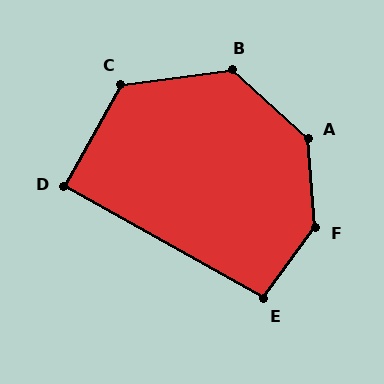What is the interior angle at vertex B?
Approximately 130 degrees (obtuse).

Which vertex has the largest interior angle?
F, at approximately 140 degrees.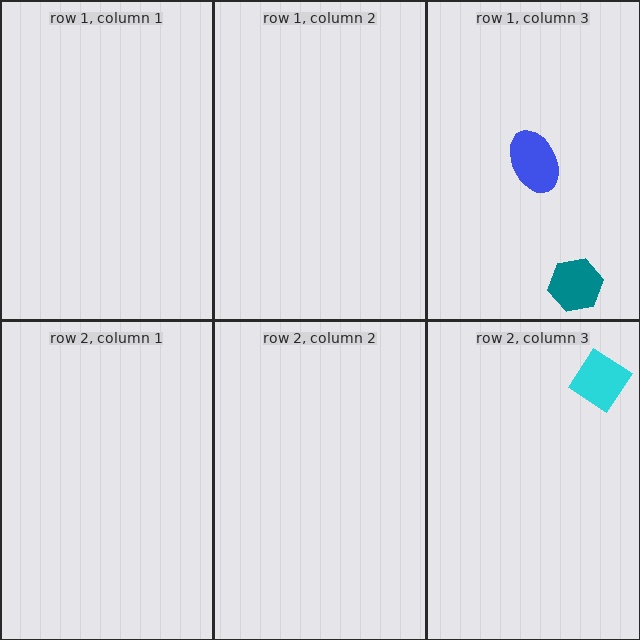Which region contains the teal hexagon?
The row 1, column 3 region.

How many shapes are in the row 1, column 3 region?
2.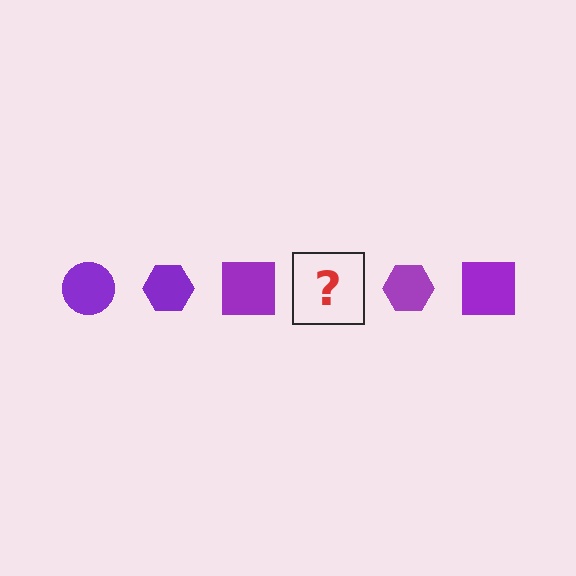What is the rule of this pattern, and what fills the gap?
The rule is that the pattern cycles through circle, hexagon, square shapes in purple. The gap should be filled with a purple circle.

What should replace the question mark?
The question mark should be replaced with a purple circle.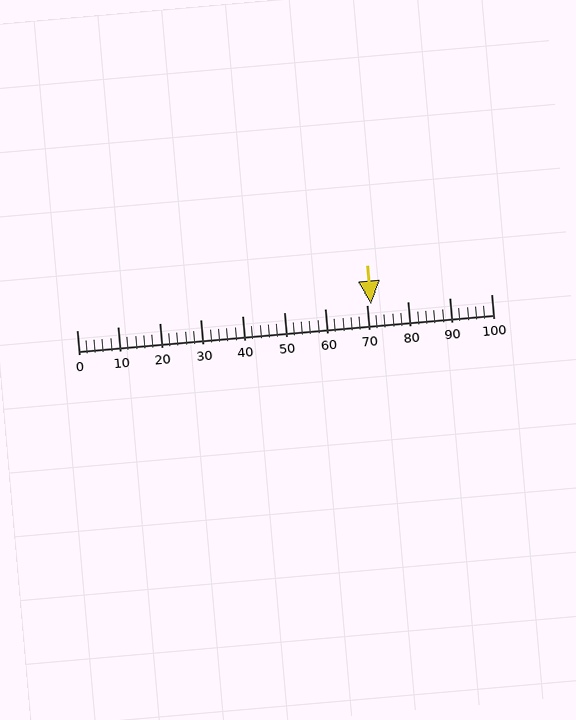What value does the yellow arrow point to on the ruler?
The yellow arrow points to approximately 71.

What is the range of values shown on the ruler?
The ruler shows values from 0 to 100.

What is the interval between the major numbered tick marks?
The major tick marks are spaced 10 units apart.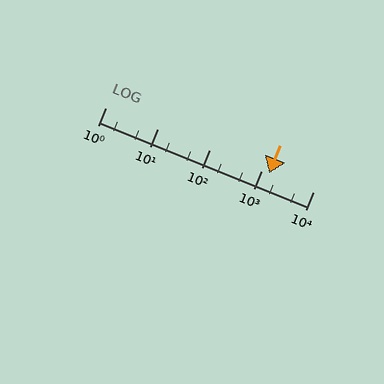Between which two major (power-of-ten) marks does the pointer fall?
The pointer is between 1000 and 10000.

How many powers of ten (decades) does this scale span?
The scale spans 4 decades, from 1 to 10000.